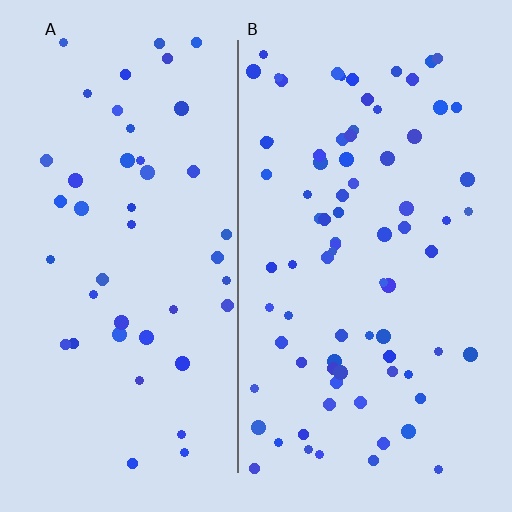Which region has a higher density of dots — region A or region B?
B (the right).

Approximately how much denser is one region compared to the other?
Approximately 1.7× — region B over region A.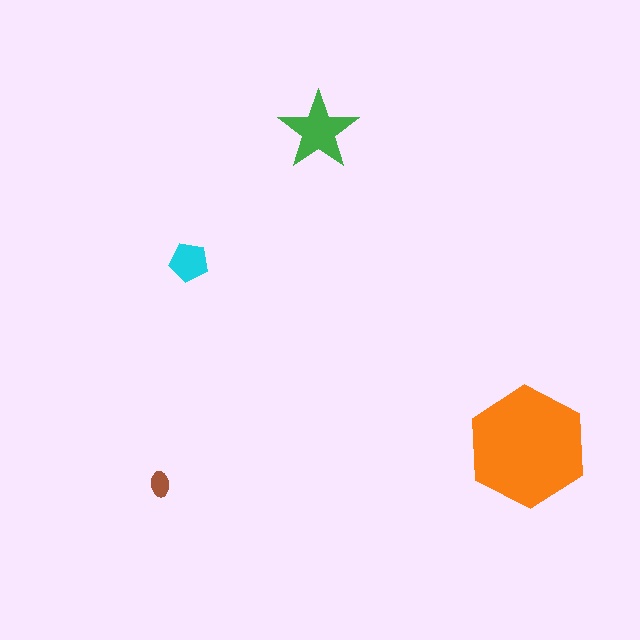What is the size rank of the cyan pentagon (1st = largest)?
3rd.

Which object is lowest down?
The brown ellipse is bottommost.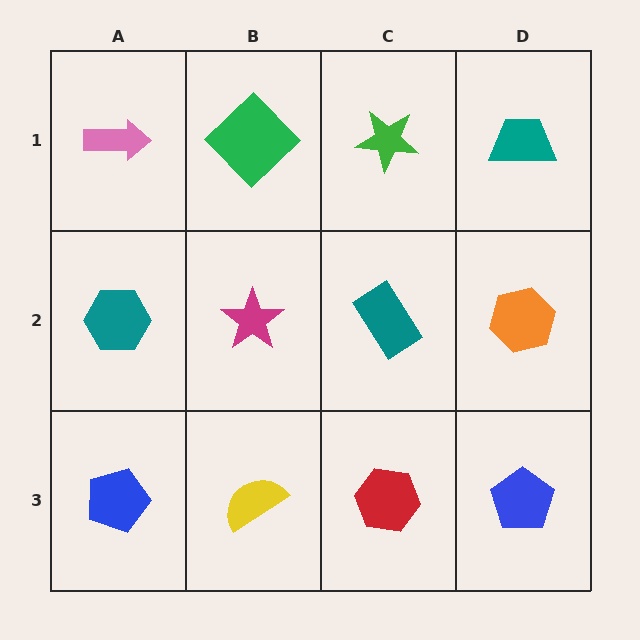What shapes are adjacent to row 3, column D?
An orange hexagon (row 2, column D), a red hexagon (row 3, column C).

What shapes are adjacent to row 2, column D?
A teal trapezoid (row 1, column D), a blue pentagon (row 3, column D), a teal rectangle (row 2, column C).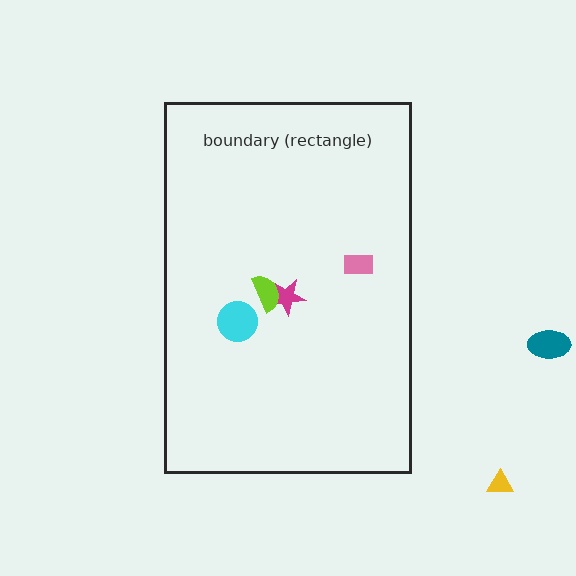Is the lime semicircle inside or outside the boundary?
Inside.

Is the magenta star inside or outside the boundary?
Inside.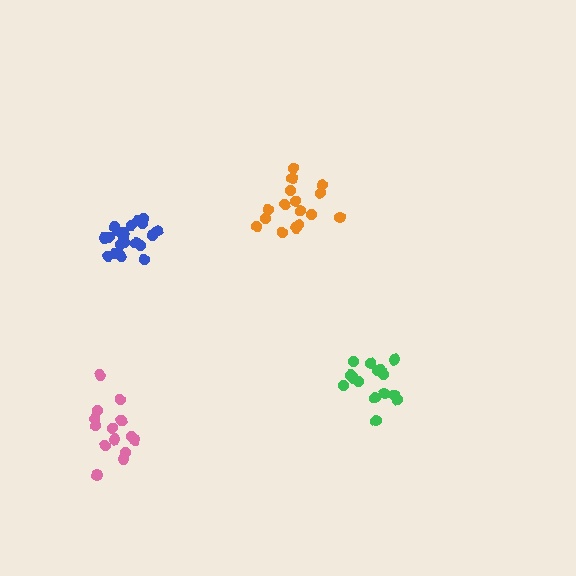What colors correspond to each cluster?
The clusters are colored: green, pink, blue, orange.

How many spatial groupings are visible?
There are 4 spatial groupings.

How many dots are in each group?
Group 1: 15 dots, Group 2: 15 dots, Group 3: 20 dots, Group 4: 16 dots (66 total).